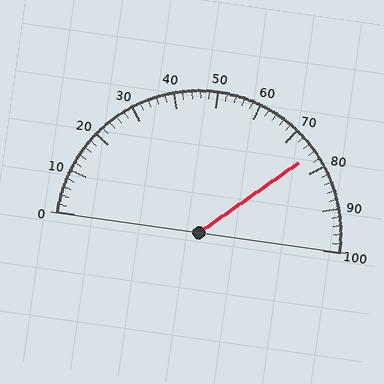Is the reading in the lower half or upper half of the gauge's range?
The reading is in the upper half of the range (0 to 100).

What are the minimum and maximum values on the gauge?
The gauge ranges from 0 to 100.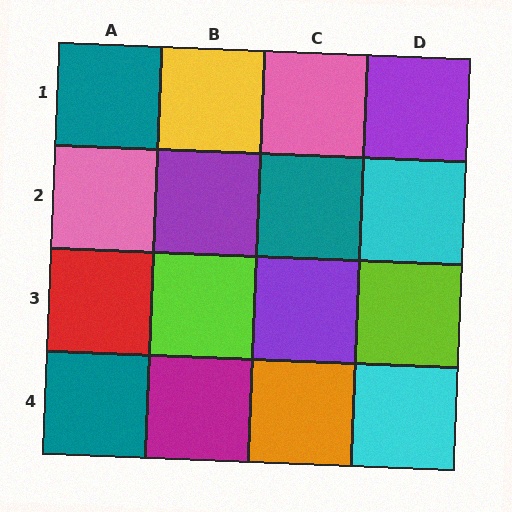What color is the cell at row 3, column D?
Lime.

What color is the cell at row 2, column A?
Pink.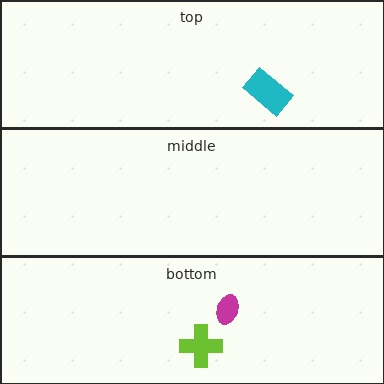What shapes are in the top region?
The cyan rectangle.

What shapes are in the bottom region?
The lime cross, the magenta ellipse.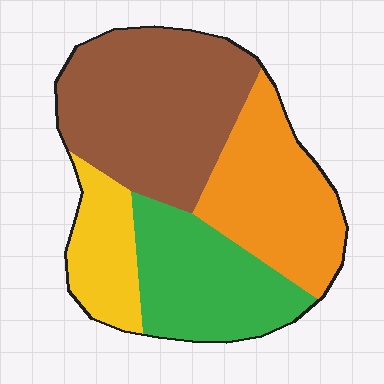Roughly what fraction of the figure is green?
Green covers roughly 25% of the figure.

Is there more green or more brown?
Brown.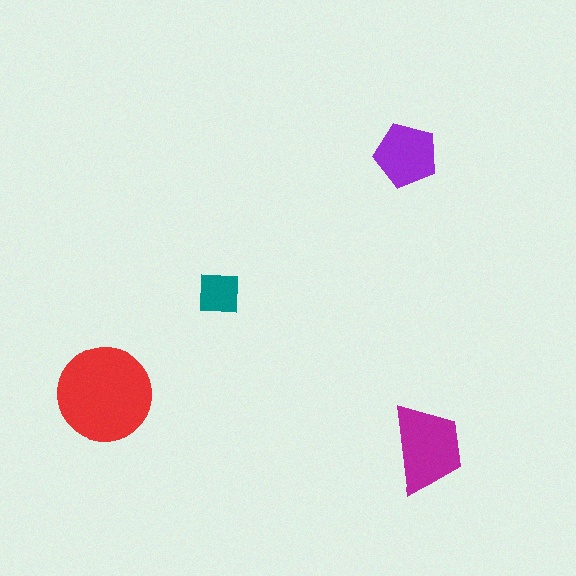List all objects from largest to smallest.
The red circle, the magenta trapezoid, the purple pentagon, the teal square.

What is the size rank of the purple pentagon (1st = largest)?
3rd.